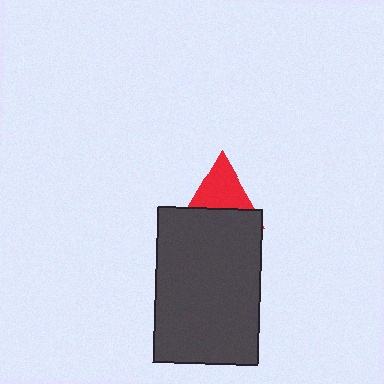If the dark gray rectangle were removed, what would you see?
You would see the complete red triangle.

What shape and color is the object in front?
The object in front is a dark gray rectangle.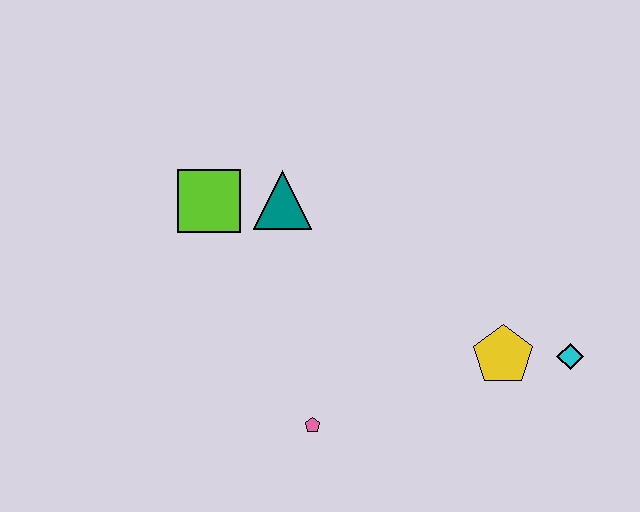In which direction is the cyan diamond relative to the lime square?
The cyan diamond is to the right of the lime square.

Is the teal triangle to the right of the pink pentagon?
No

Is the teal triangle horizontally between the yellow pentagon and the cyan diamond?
No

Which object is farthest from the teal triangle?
The cyan diamond is farthest from the teal triangle.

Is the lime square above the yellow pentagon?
Yes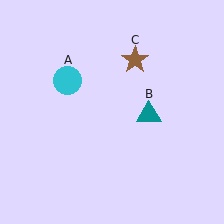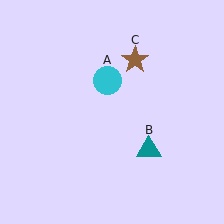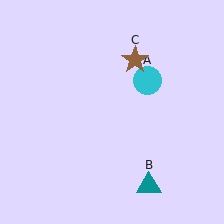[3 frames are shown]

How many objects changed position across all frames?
2 objects changed position: cyan circle (object A), teal triangle (object B).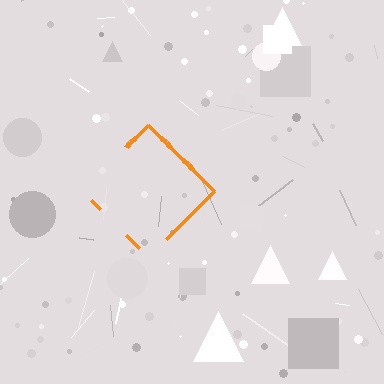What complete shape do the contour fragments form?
The contour fragments form a diamond.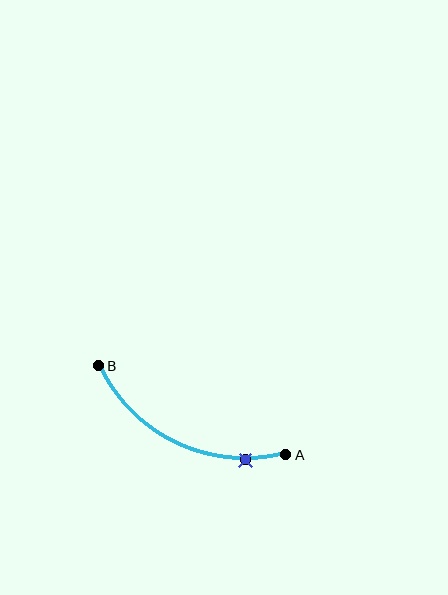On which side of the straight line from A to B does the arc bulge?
The arc bulges below the straight line connecting A and B.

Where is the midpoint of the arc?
The arc midpoint is the point on the curve farthest from the straight line joining A and B. It sits below that line.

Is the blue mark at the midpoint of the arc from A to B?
No. The blue mark lies on the arc but is closer to endpoint A. The arc midpoint would be at the point on the curve equidistant along the arc from both A and B.